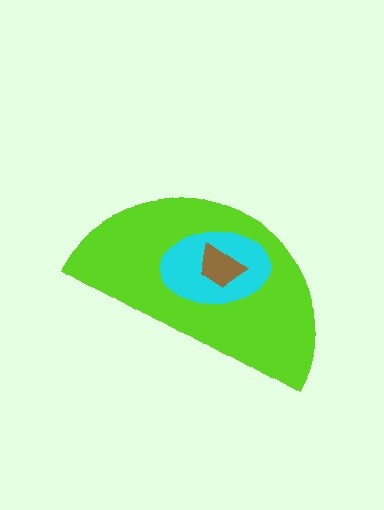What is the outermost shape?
The lime semicircle.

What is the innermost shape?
The brown trapezoid.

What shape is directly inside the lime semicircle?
The cyan ellipse.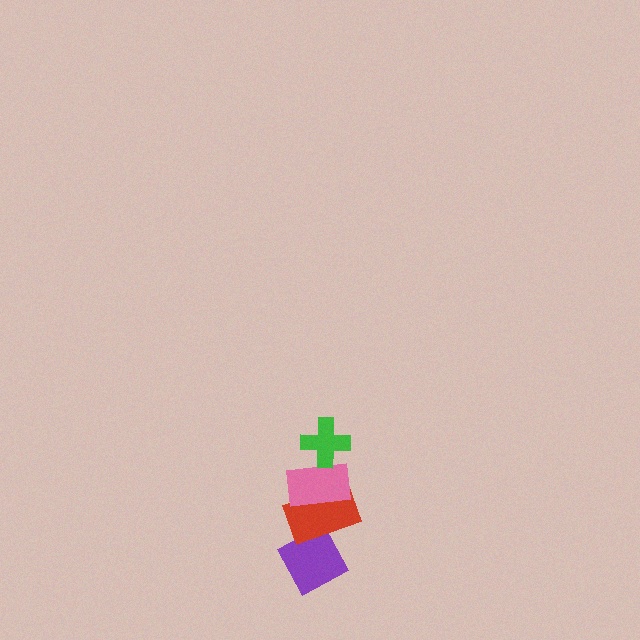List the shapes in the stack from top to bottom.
From top to bottom: the green cross, the pink rectangle, the red rectangle, the purple diamond.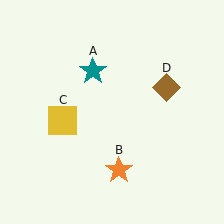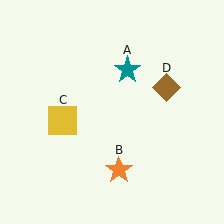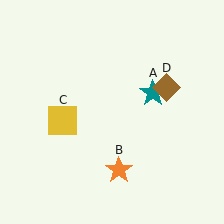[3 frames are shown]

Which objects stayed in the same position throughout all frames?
Orange star (object B) and yellow square (object C) and brown diamond (object D) remained stationary.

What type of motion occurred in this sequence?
The teal star (object A) rotated clockwise around the center of the scene.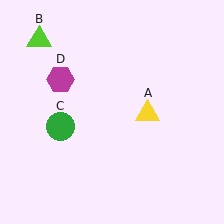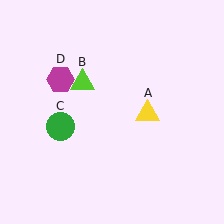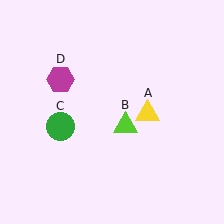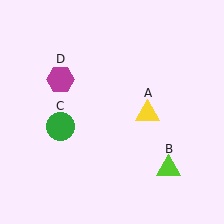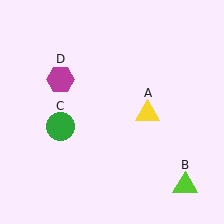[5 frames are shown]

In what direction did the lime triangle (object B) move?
The lime triangle (object B) moved down and to the right.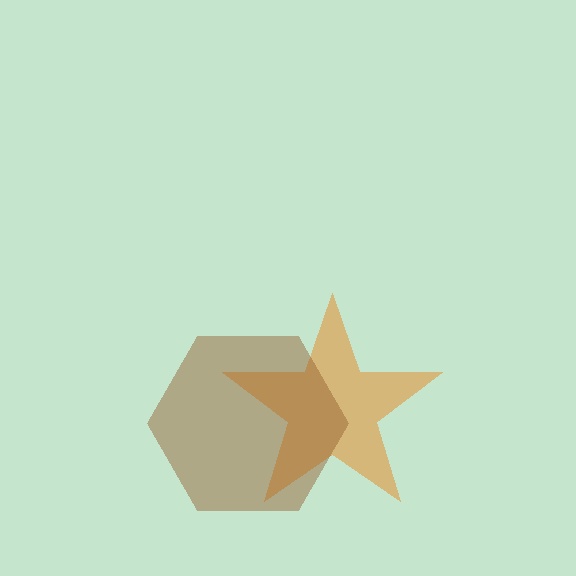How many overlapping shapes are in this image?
There are 2 overlapping shapes in the image.